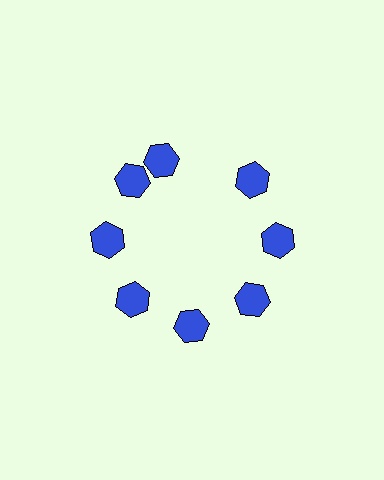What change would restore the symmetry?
The symmetry would be restored by rotating it back into even spacing with its neighbors so that all 8 hexagons sit at equal angles and equal distance from the center.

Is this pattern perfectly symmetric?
No. The 8 blue hexagons are arranged in a ring, but one element near the 12 o'clock position is rotated out of alignment along the ring, breaking the 8-fold rotational symmetry.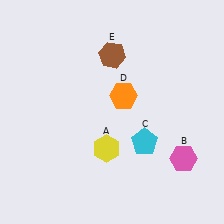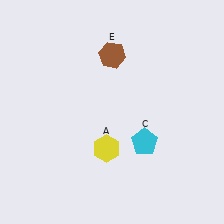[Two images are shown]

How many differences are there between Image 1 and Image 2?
There are 2 differences between the two images.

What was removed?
The orange hexagon (D), the pink hexagon (B) were removed in Image 2.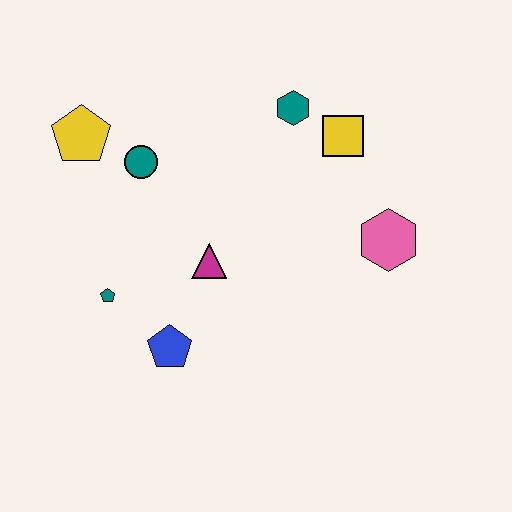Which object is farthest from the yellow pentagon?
The pink hexagon is farthest from the yellow pentagon.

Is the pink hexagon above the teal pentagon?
Yes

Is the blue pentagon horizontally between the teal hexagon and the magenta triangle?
No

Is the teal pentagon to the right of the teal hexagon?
No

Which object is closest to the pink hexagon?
The yellow square is closest to the pink hexagon.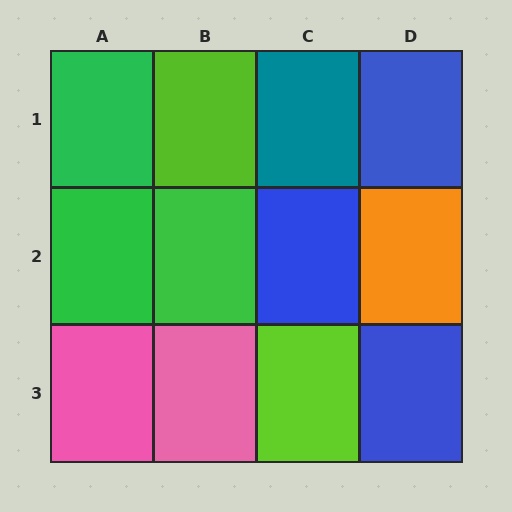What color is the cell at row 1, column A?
Green.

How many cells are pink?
2 cells are pink.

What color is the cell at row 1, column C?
Teal.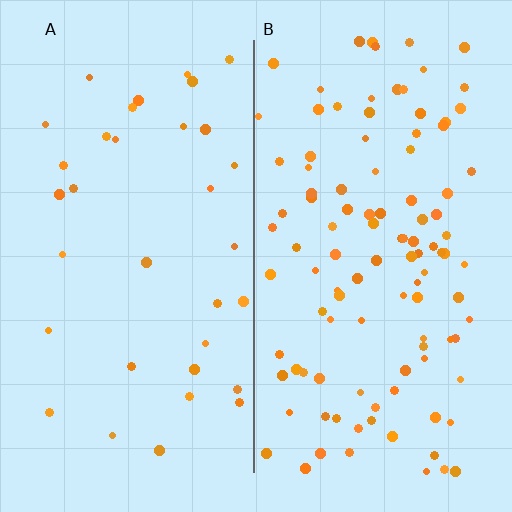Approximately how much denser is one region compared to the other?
Approximately 3.1× — region B over region A.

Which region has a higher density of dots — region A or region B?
B (the right).